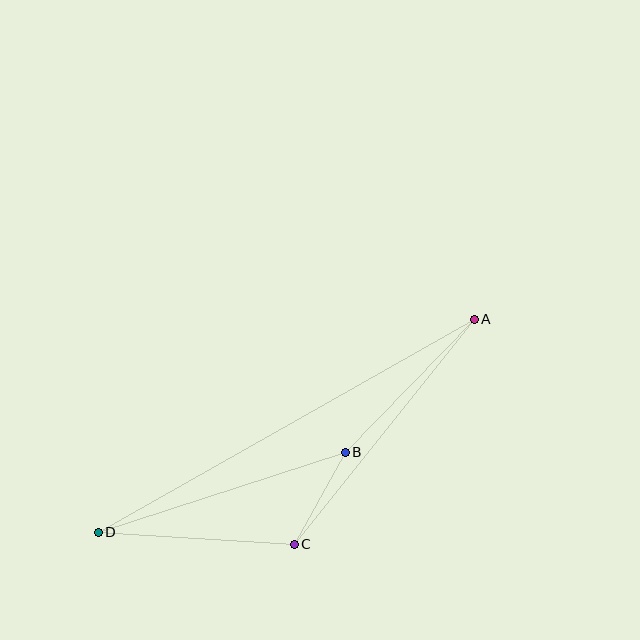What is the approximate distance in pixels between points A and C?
The distance between A and C is approximately 288 pixels.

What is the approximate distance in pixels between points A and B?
The distance between A and B is approximately 185 pixels.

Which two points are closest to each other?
Points B and C are closest to each other.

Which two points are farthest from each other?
Points A and D are farthest from each other.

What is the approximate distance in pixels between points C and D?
The distance between C and D is approximately 196 pixels.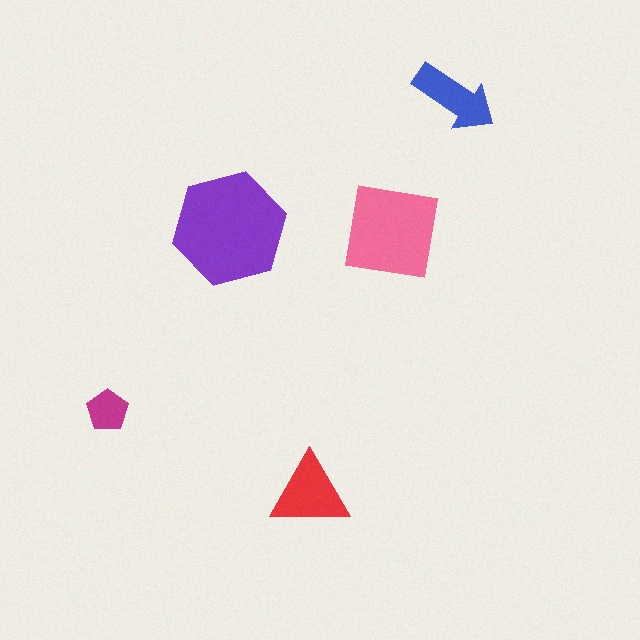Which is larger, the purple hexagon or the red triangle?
The purple hexagon.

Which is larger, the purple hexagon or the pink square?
The purple hexagon.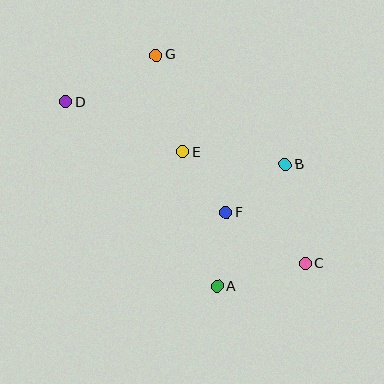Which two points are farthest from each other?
Points C and D are farthest from each other.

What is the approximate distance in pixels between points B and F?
The distance between B and F is approximately 76 pixels.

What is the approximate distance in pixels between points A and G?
The distance between A and G is approximately 239 pixels.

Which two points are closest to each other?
Points A and F are closest to each other.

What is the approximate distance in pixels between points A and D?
The distance between A and D is approximately 238 pixels.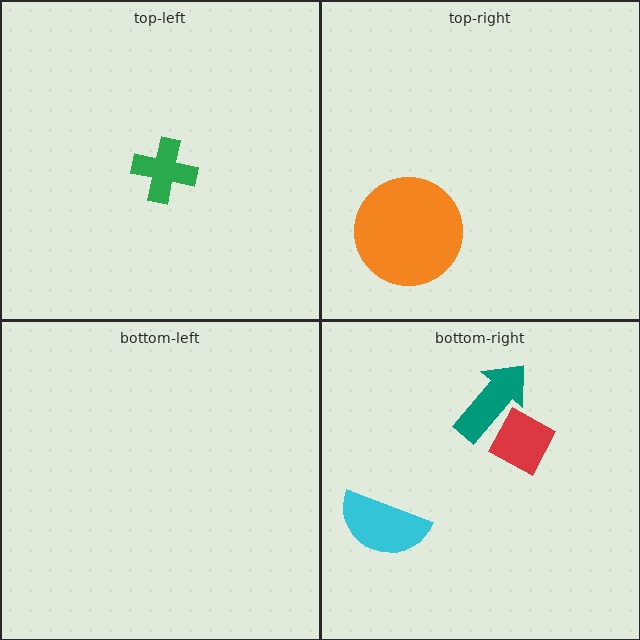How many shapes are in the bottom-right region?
3.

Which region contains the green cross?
The top-left region.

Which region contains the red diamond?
The bottom-right region.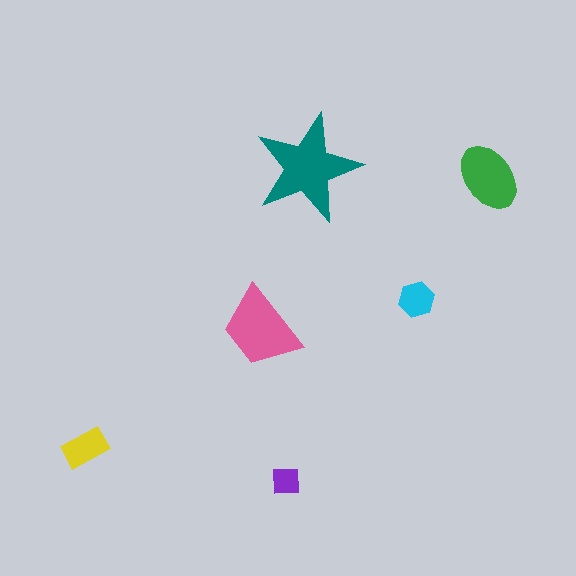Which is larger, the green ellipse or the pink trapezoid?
The pink trapezoid.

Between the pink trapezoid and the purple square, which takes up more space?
The pink trapezoid.